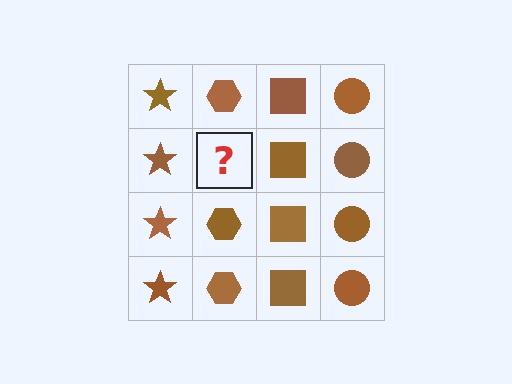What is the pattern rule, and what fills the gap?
The rule is that each column has a consistent shape. The gap should be filled with a brown hexagon.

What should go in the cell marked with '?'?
The missing cell should contain a brown hexagon.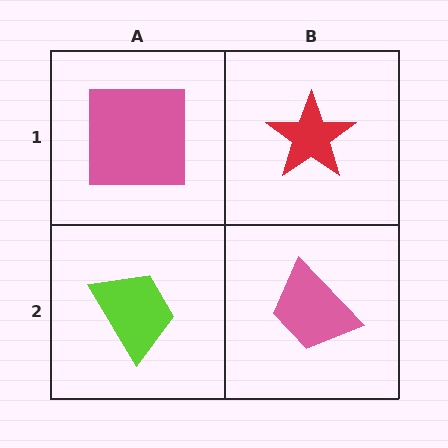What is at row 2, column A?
A lime trapezoid.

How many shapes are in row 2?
2 shapes.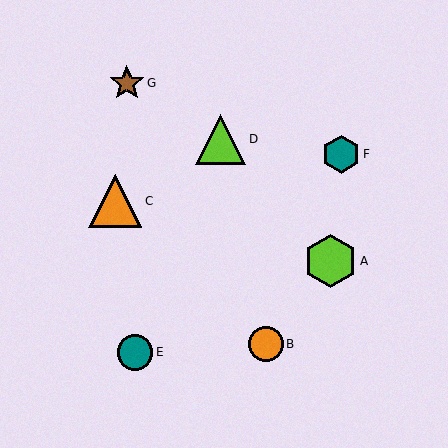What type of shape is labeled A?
Shape A is a lime hexagon.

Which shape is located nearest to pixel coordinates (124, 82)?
The brown star (labeled G) at (127, 83) is nearest to that location.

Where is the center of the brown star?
The center of the brown star is at (127, 83).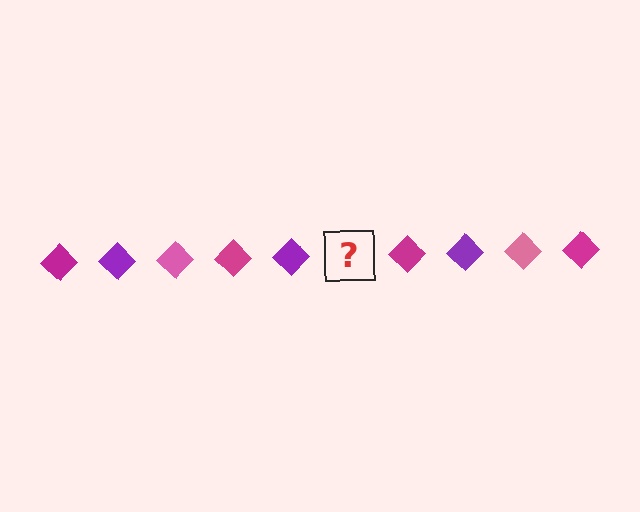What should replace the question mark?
The question mark should be replaced with a pink diamond.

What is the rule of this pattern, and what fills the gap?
The rule is that the pattern cycles through magenta, purple, pink diamonds. The gap should be filled with a pink diamond.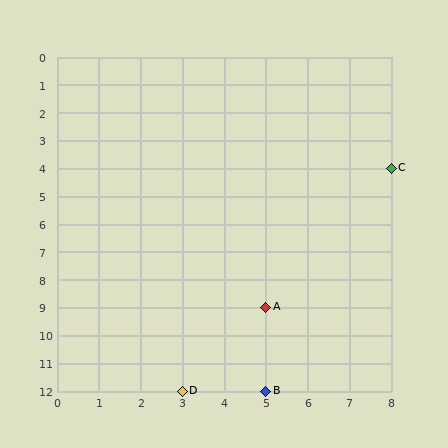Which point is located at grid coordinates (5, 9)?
Point A is at (5, 9).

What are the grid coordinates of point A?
Point A is at grid coordinates (5, 9).